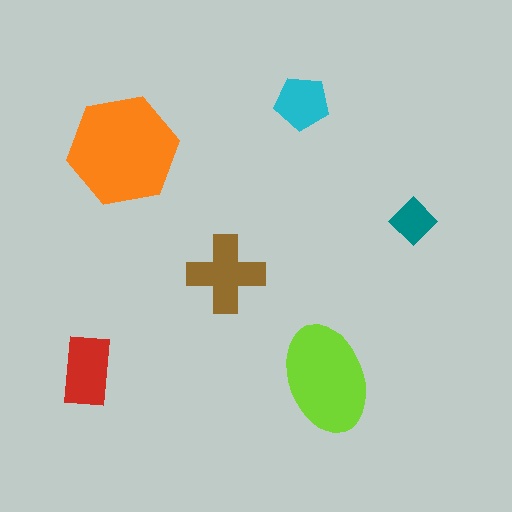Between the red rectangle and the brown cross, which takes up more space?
The brown cross.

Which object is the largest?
The orange hexagon.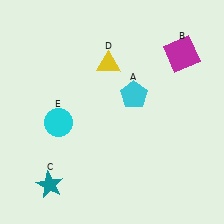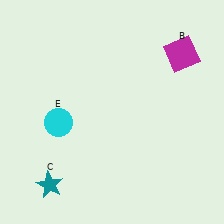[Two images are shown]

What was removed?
The cyan pentagon (A), the yellow triangle (D) were removed in Image 2.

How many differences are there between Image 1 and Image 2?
There are 2 differences between the two images.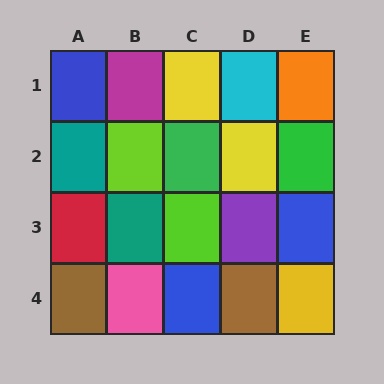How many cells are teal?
2 cells are teal.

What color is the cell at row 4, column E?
Yellow.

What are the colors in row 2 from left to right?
Teal, lime, green, yellow, green.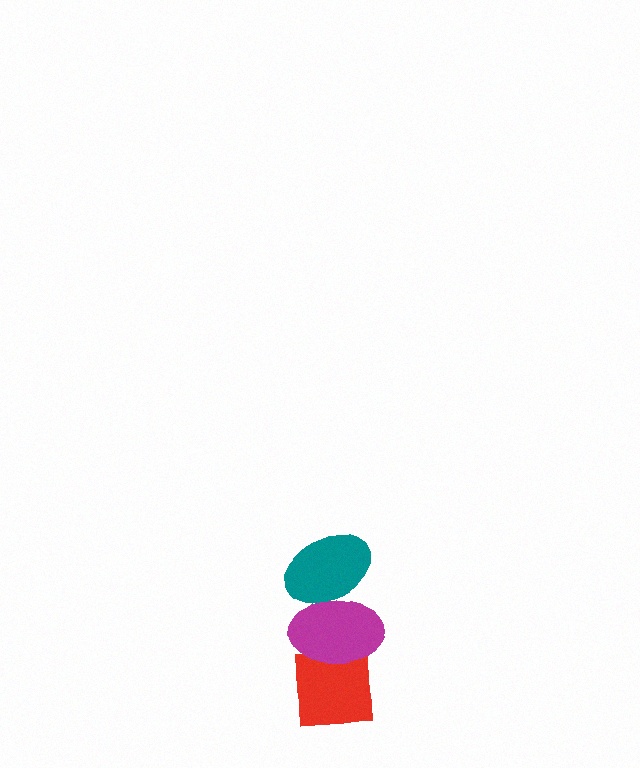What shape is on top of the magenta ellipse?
The teal ellipse is on top of the magenta ellipse.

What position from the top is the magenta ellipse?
The magenta ellipse is 2nd from the top.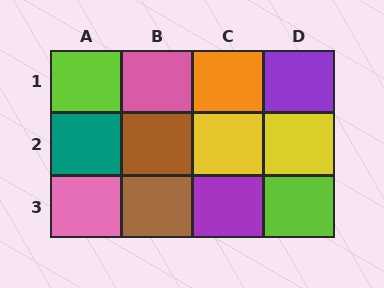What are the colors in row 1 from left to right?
Lime, pink, orange, purple.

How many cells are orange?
1 cell is orange.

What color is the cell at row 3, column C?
Purple.